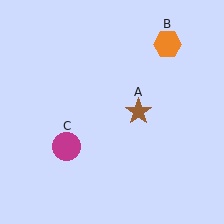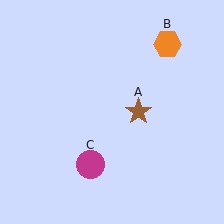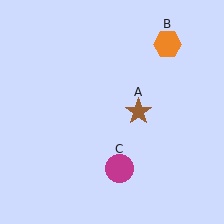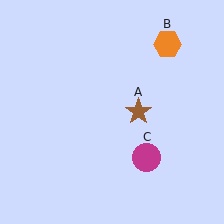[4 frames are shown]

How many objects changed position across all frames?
1 object changed position: magenta circle (object C).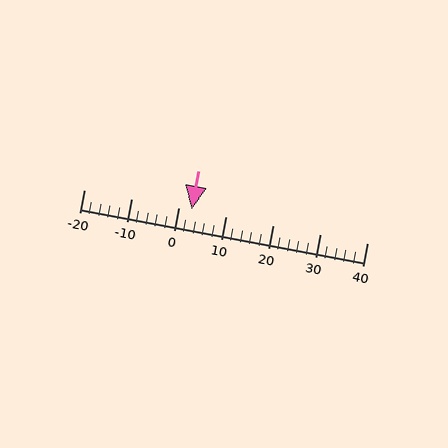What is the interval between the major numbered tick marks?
The major tick marks are spaced 10 units apart.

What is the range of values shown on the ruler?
The ruler shows values from -20 to 40.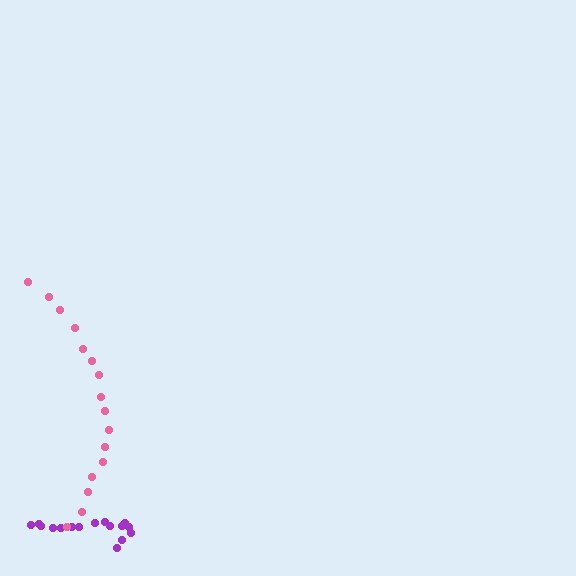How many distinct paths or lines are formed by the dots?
There are 2 distinct paths.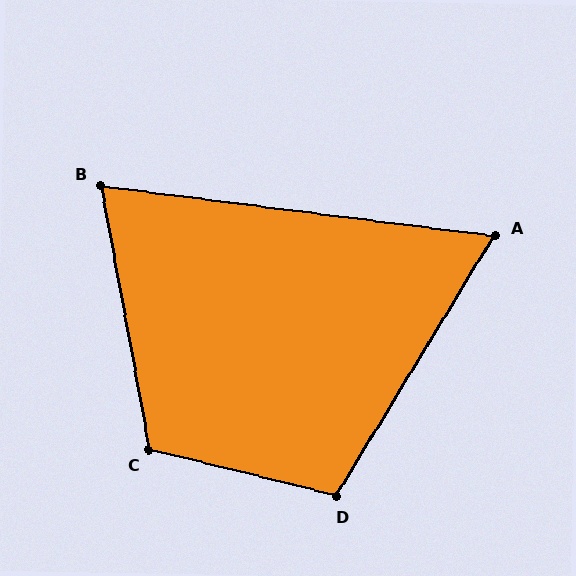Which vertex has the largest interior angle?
C, at approximately 114 degrees.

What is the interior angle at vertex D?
Approximately 107 degrees (obtuse).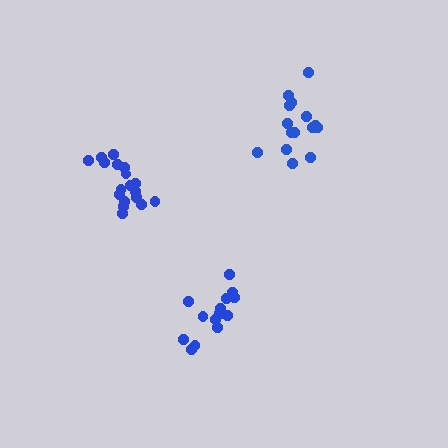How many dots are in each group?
Group 1: 18 dots, Group 2: 15 dots, Group 3: 15 dots (48 total).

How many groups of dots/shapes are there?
There are 3 groups.